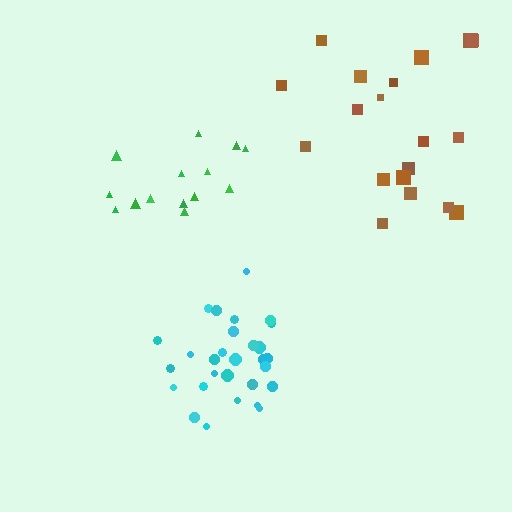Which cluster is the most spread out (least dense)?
Brown.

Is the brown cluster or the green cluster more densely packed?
Green.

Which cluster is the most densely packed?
Cyan.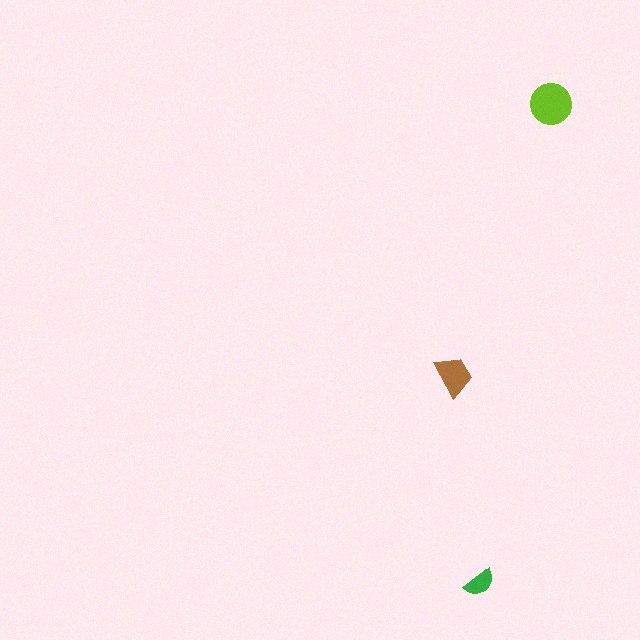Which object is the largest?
The lime circle.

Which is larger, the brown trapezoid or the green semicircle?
The brown trapezoid.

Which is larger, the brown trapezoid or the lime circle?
The lime circle.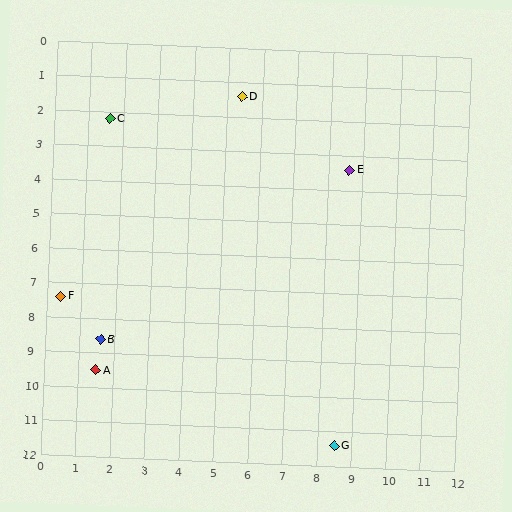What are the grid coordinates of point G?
Point G is at approximately (8.5, 11.4).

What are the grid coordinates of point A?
Point A is at approximately (1.5, 9.5).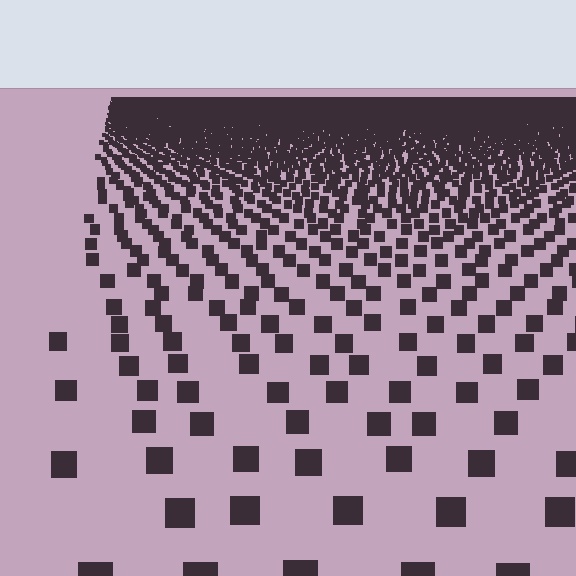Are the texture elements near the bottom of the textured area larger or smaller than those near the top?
Larger. Near the bottom, elements are closer to the viewer and appear at a bigger on-screen size.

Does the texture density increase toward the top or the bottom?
Density increases toward the top.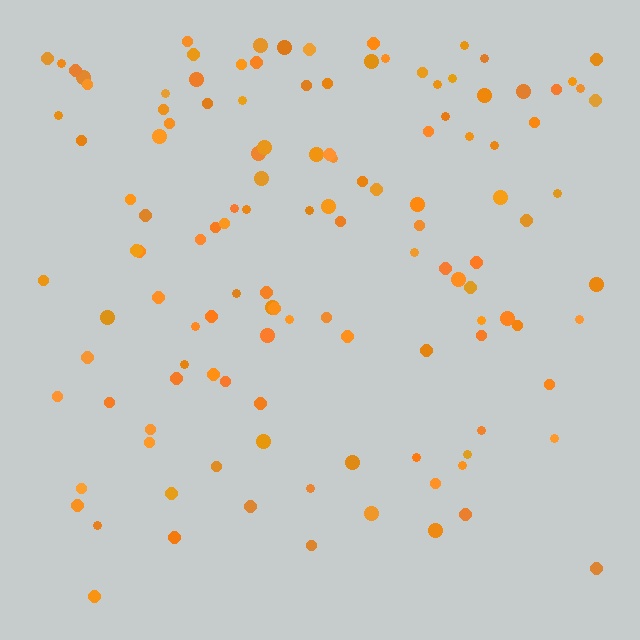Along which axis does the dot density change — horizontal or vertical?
Vertical.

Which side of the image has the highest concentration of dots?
The top.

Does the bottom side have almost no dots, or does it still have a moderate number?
Still a moderate number, just noticeably fewer than the top.